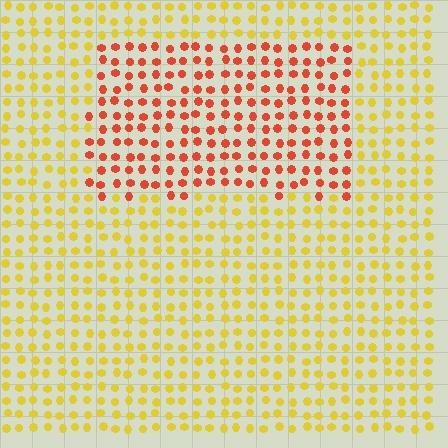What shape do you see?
I see a rectangle.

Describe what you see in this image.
The image is filled with small yellow elements in a uniform arrangement. A rectangle-shaped region is visible where the elements are tinted to a slightly different hue, forming a subtle color boundary.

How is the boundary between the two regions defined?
The boundary is defined purely by a slight shift in hue (about 45 degrees). Spacing, size, and orientation are identical on both sides.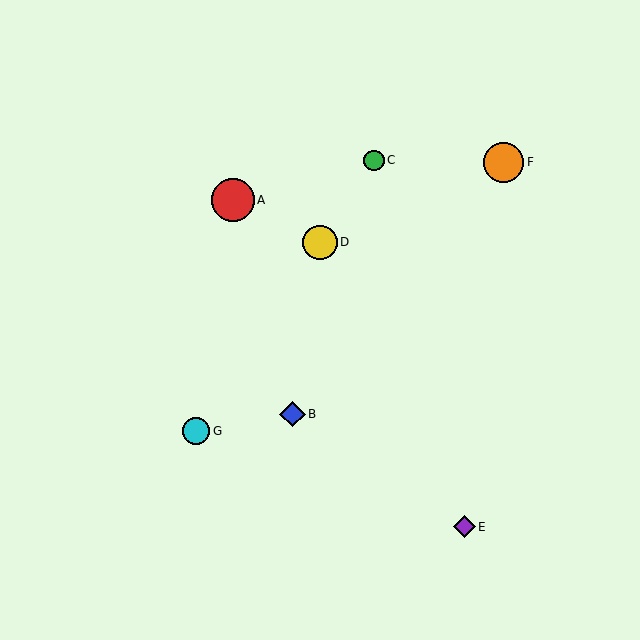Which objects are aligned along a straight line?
Objects C, D, G are aligned along a straight line.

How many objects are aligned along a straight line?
3 objects (C, D, G) are aligned along a straight line.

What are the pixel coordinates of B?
Object B is at (293, 414).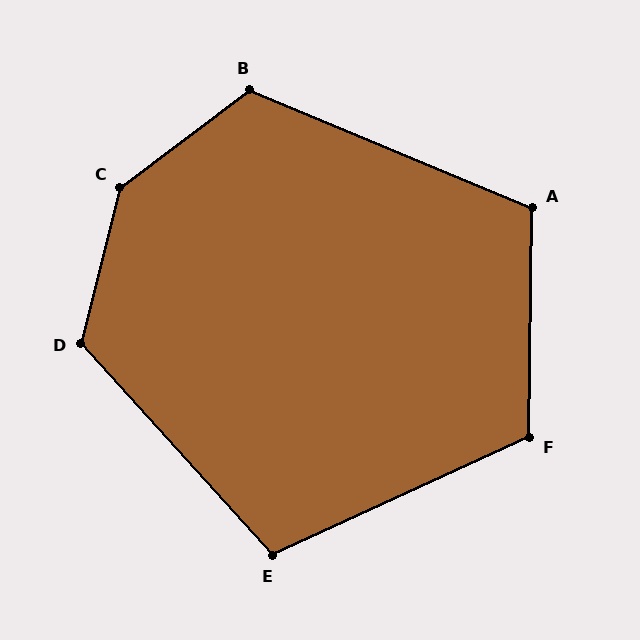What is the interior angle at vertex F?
Approximately 115 degrees (obtuse).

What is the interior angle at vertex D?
Approximately 124 degrees (obtuse).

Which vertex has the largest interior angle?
C, at approximately 141 degrees.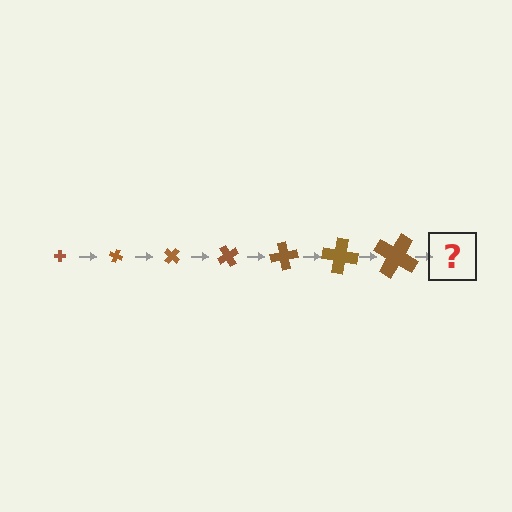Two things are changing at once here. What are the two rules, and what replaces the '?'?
The two rules are that the cross grows larger each step and it rotates 20 degrees each step. The '?' should be a cross, larger than the previous one and rotated 140 degrees from the start.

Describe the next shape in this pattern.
It should be a cross, larger than the previous one and rotated 140 degrees from the start.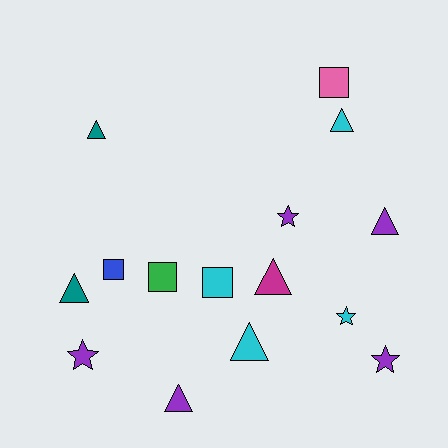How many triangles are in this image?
There are 7 triangles.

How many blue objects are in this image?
There is 1 blue object.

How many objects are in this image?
There are 15 objects.